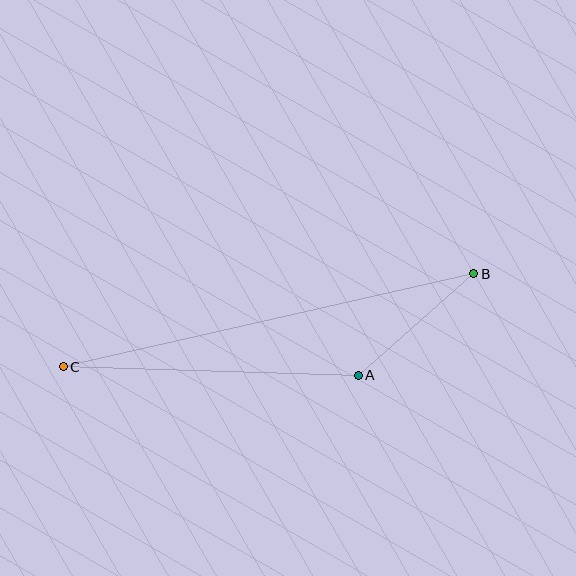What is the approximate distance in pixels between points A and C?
The distance between A and C is approximately 296 pixels.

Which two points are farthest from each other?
Points B and C are farthest from each other.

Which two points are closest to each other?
Points A and B are closest to each other.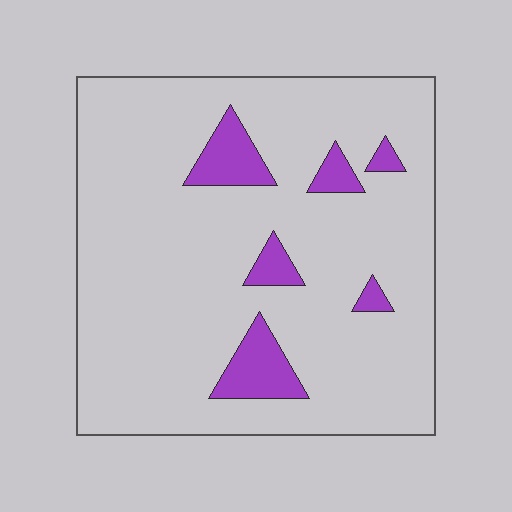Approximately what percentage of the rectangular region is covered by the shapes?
Approximately 10%.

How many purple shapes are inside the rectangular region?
6.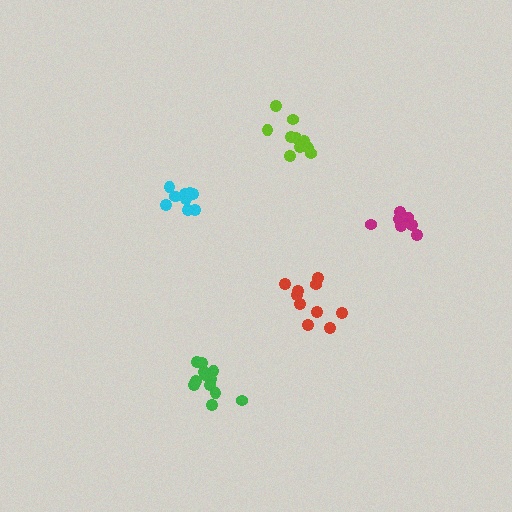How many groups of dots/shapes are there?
There are 5 groups.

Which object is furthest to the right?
The magenta cluster is rightmost.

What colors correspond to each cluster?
The clusters are colored: cyan, lime, red, magenta, green.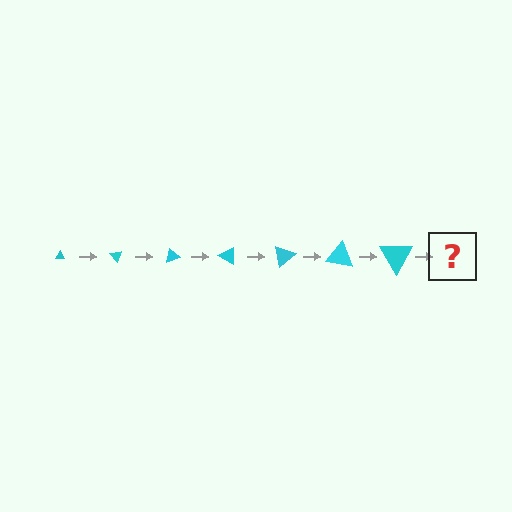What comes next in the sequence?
The next element should be a triangle, larger than the previous one and rotated 350 degrees from the start.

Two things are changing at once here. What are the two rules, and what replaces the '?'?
The two rules are that the triangle grows larger each step and it rotates 50 degrees each step. The '?' should be a triangle, larger than the previous one and rotated 350 degrees from the start.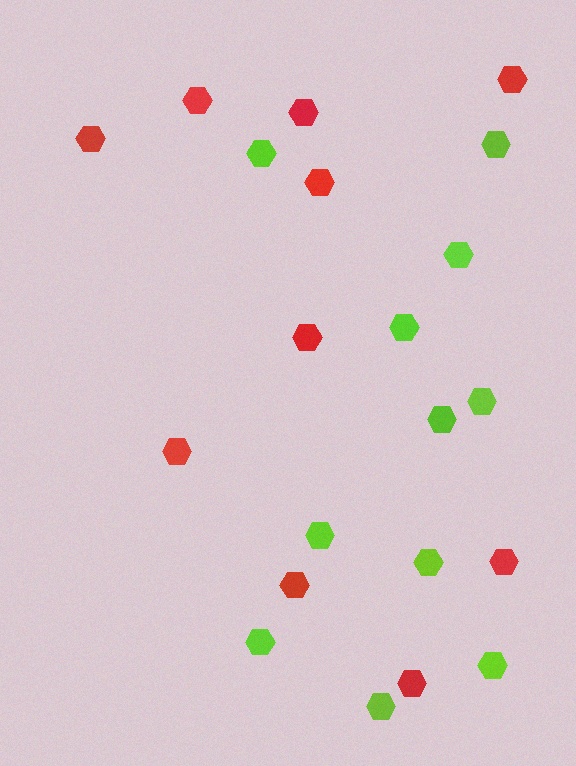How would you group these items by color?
There are 2 groups: one group of lime hexagons (11) and one group of red hexagons (10).